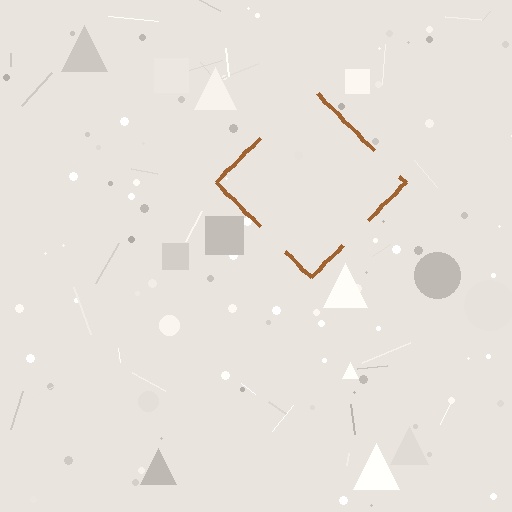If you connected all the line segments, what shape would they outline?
They would outline a diamond.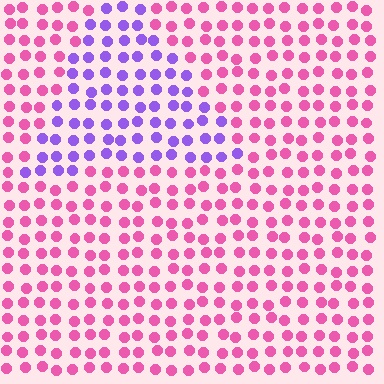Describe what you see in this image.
The image is filled with small pink elements in a uniform arrangement. A triangle-shaped region is visible where the elements are tinted to a slightly different hue, forming a subtle color boundary.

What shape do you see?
I see a triangle.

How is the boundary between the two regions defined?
The boundary is defined purely by a slight shift in hue (about 61 degrees). Spacing, size, and orientation are identical on both sides.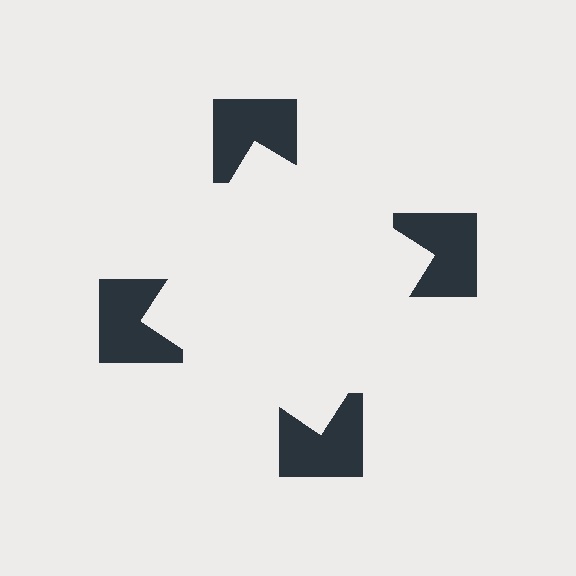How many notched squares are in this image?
There are 4 — one at each vertex of the illusory square.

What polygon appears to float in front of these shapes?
An illusory square — its edges are inferred from the aligned wedge cuts in the notched squares, not physically drawn.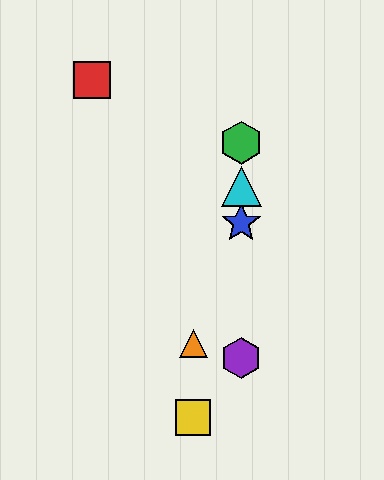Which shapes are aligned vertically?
The blue star, the green hexagon, the purple hexagon, the cyan triangle are aligned vertically.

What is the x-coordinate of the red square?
The red square is at x≈92.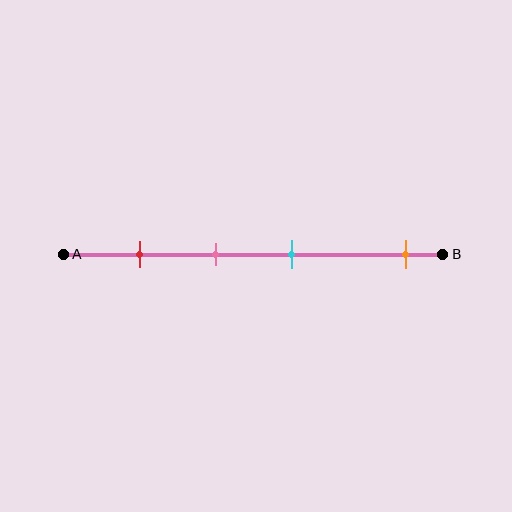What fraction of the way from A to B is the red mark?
The red mark is approximately 20% (0.2) of the way from A to B.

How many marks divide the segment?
There are 4 marks dividing the segment.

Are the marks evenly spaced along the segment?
No, the marks are not evenly spaced.